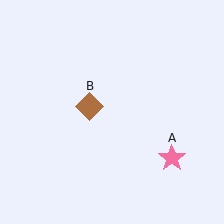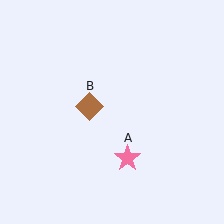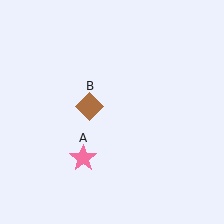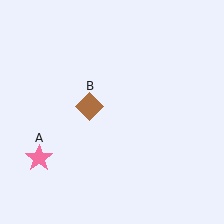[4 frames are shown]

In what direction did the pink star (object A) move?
The pink star (object A) moved left.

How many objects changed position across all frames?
1 object changed position: pink star (object A).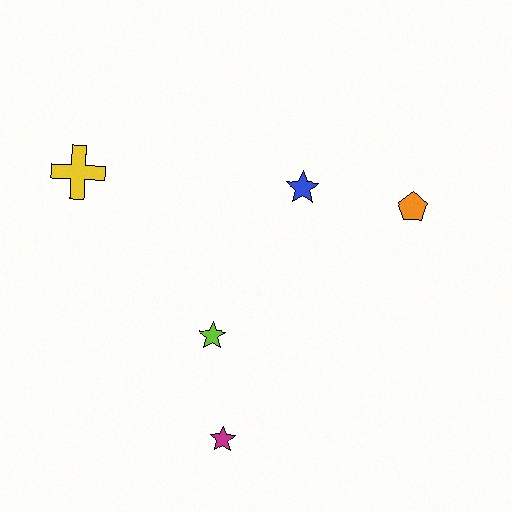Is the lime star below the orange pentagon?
Yes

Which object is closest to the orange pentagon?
The blue star is closest to the orange pentagon.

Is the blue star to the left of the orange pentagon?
Yes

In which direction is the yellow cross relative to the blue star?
The yellow cross is to the left of the blue star.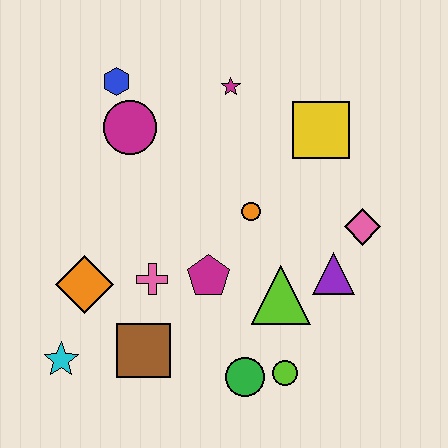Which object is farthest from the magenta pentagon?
The blue hexagon is farthest from the magenta pentagon.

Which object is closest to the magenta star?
The yellow square is closest to the magenta star.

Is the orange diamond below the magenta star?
Yes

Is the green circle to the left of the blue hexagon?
No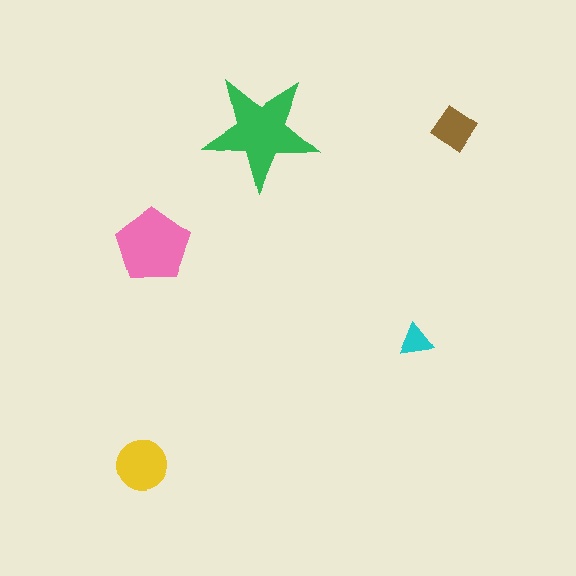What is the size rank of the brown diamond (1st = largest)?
4th.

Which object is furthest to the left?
The yellow circle is leftmost.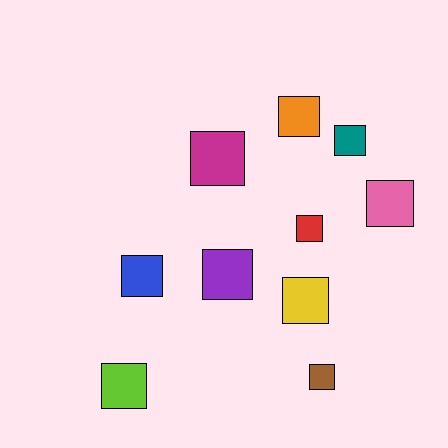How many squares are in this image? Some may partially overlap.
There are 10 squares.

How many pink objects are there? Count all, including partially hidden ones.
There is 1 pink object.